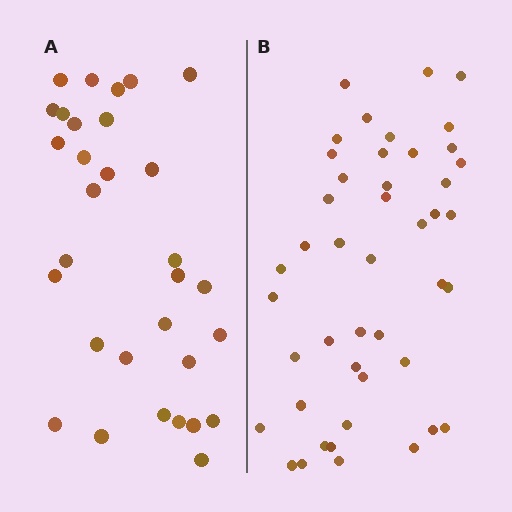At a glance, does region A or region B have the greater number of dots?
Region B (the right region) has more dots.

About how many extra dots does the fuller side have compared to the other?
Region B has approximately 15 more dots than region A.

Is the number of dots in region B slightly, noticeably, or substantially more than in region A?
Region B has substantially more. The ratio is roughly 1.5 to 1.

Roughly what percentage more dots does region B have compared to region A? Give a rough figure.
About 45% more.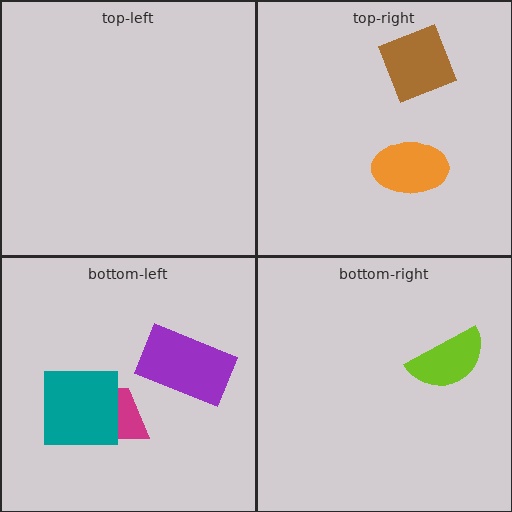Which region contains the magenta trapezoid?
The bottom-left region.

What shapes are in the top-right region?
The brown diamond, the orange ellipse.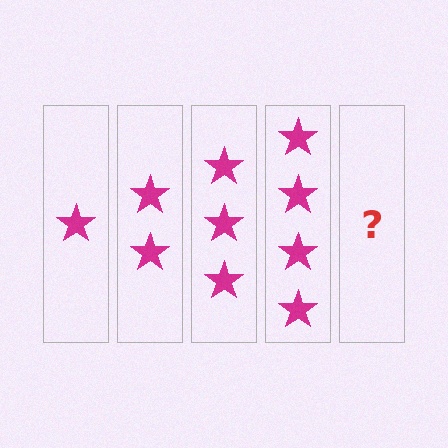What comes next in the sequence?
The next element should be 5 stars.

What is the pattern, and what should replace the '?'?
The pattern is that each step adds one more star. The '?' should be 5 stars.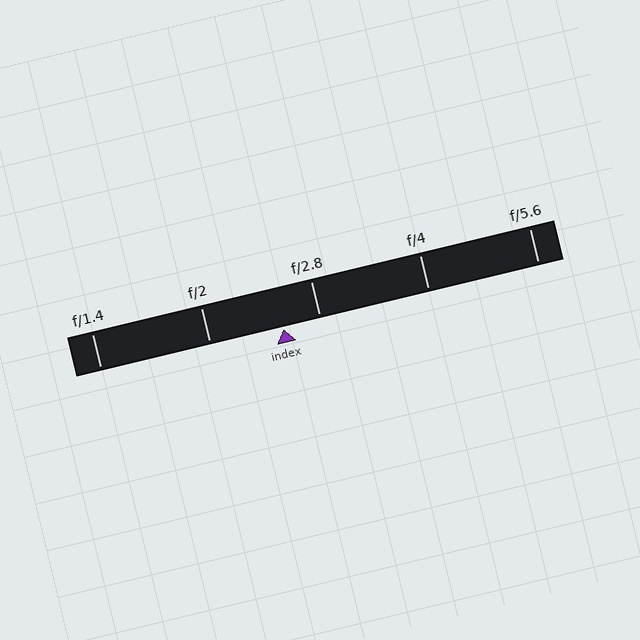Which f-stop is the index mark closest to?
The index mark is closest to f/2.8.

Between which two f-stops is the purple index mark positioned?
The index mark is between f/2 and f/2.8.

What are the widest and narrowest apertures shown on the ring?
The widest aperture shown is f/1.4 and the narrowest is f/5.6.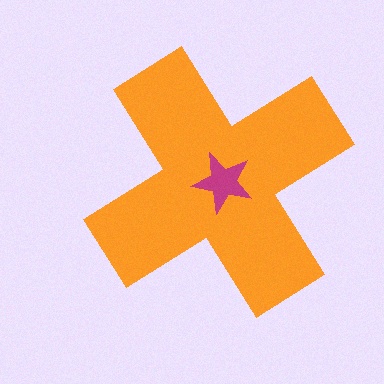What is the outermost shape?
The orange cross.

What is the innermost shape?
The magenta star.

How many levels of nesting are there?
2.